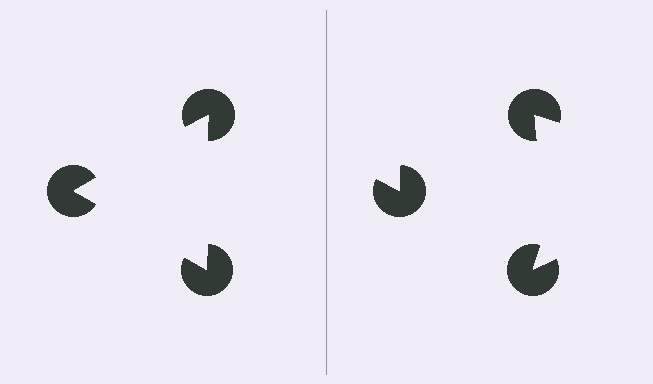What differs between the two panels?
The pac-man discs are positioned identically on both sides; only the wedge orientations differ. On the left they align to a triangle; on the right they are misaligned.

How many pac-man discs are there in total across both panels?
6 — 3 on each side.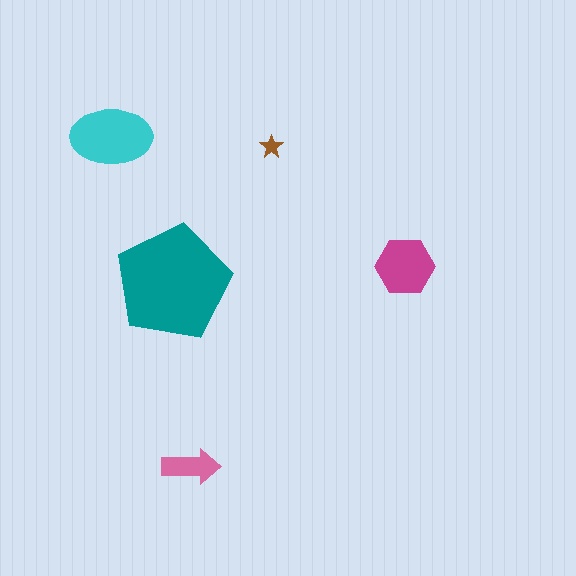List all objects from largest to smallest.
The teal pentagon, the cyan ellipse, the magenta hexagon, the pink arrow, the brown star.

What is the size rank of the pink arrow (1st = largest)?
4th.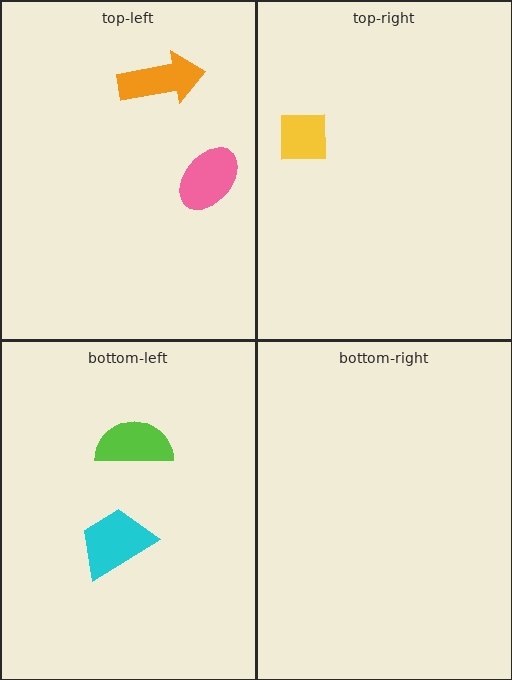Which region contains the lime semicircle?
The bottom-left region.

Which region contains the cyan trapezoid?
The bottom-left region.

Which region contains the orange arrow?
The top-left region.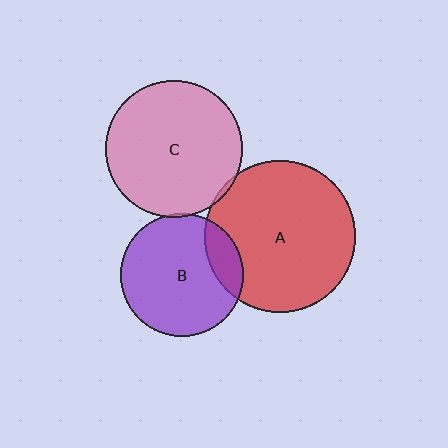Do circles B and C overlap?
Yes.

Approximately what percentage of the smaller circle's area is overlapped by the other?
Approximately 5%.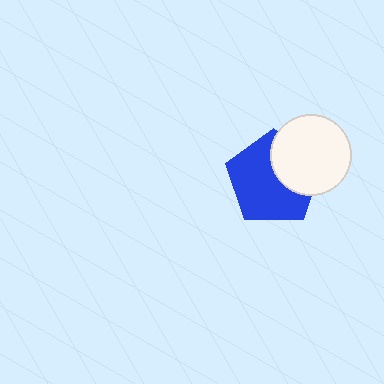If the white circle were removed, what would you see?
You would see the complete blue pentagon.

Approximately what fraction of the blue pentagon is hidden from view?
Roughly 34% of the blue pentagon is hidden behind the white circle.